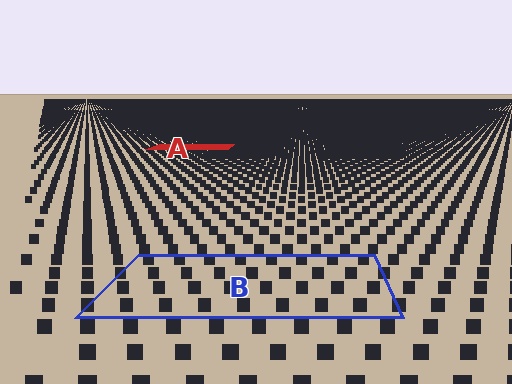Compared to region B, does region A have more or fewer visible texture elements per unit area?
Region A has more texture elements per unit area — they are packed more densely because it is farther away.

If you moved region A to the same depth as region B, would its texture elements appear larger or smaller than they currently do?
They would appear larger. At a closer depth, the same texture elements are projected at a bigger on-screen size.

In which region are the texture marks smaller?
The texture marks are smaller in region A, because it is farther away.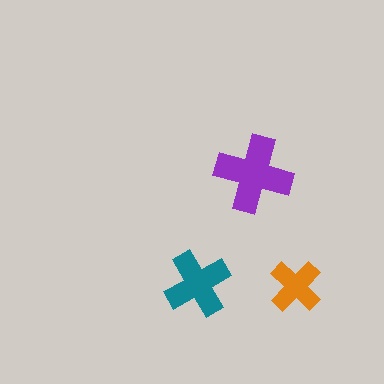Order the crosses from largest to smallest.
the purple one, the teal one, the orange one.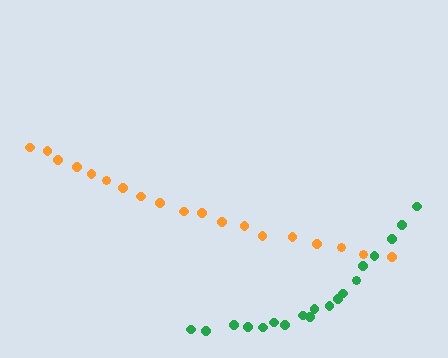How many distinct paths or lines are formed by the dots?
There are 2 distinct paths.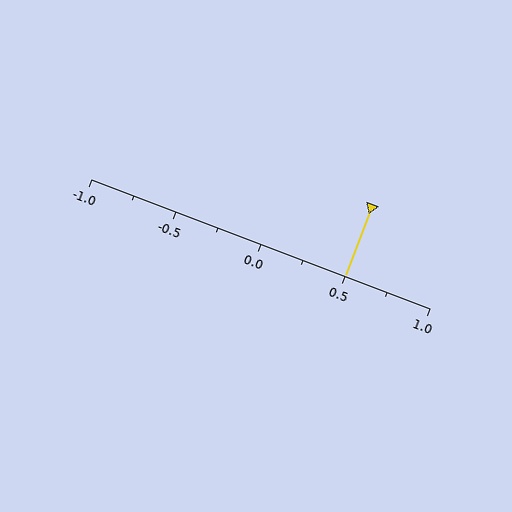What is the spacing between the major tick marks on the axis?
The major ticks are spaced 0.5 apart.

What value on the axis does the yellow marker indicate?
The marker indicates approximately 0.5.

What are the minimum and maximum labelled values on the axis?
The axis runs from -1.0 to 1.0.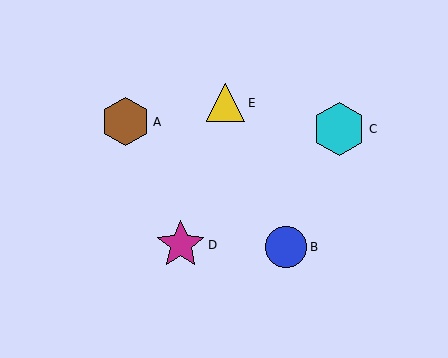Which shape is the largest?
The cyan hexagon (labeled C) is the largest.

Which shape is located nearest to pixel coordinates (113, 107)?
The brown hexagon (labeled A) at (126, 122) is nearest to that location.